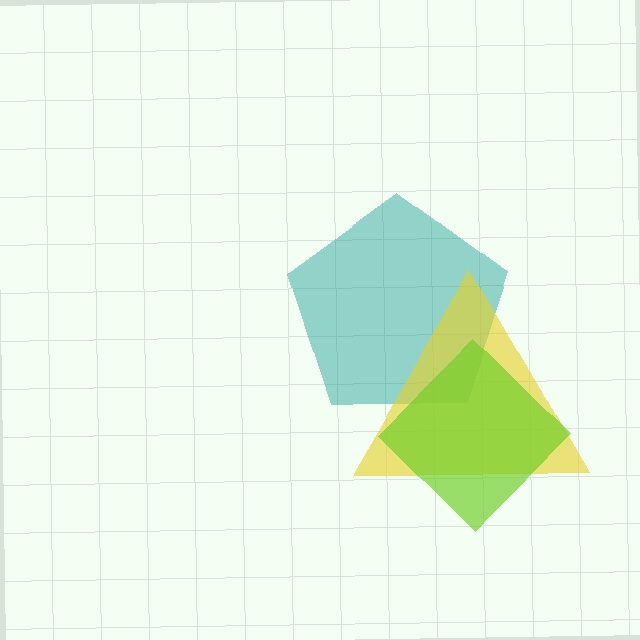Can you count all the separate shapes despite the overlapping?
Yes, there are 3 separate shapes.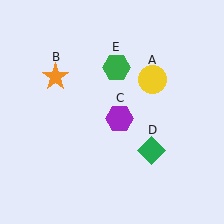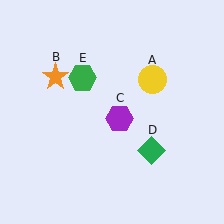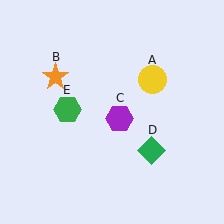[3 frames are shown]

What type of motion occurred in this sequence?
The green hexagon (object E) rotated counterclockwise around the center of the scene.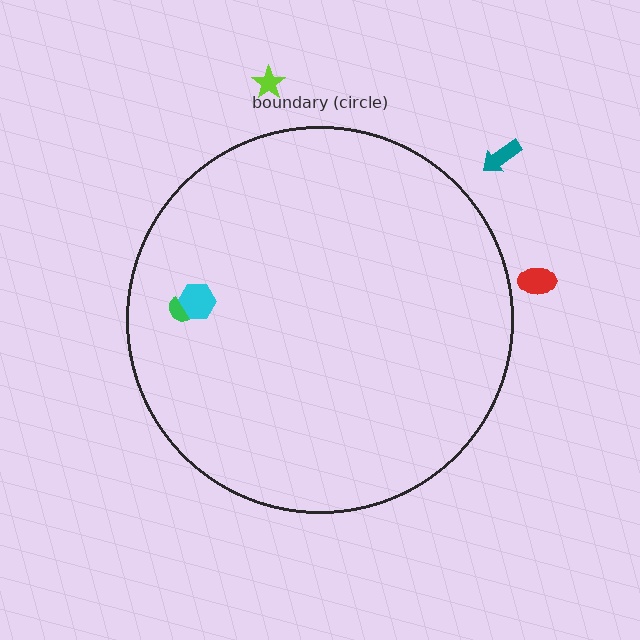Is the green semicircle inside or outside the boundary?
Inside.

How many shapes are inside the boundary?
2 inside, 3 outside.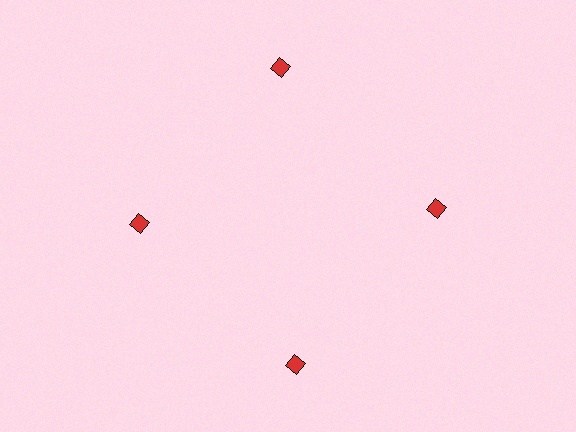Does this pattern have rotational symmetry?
Yes, this pattern has 4-fold rotational symmetry. It looks the same after rotating 90 degrees around the center.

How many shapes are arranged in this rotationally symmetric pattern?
There are 4 shapes, arranged in 4 groups of 1.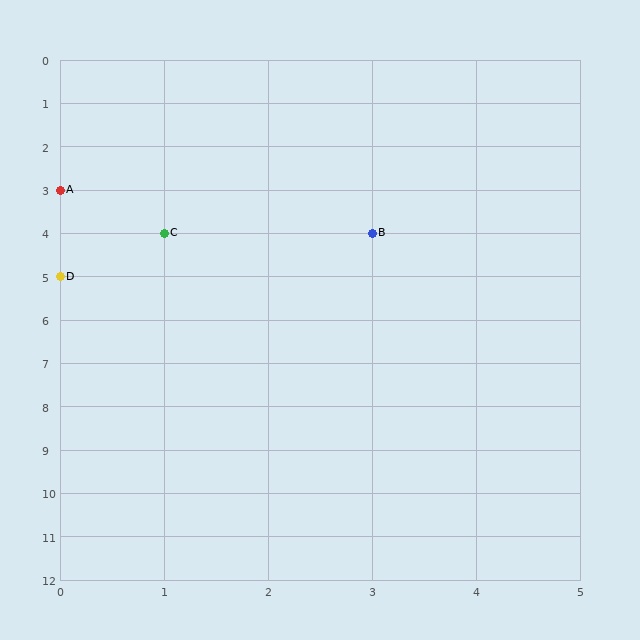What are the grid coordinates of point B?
Point B is at grid coordinates (3, 4).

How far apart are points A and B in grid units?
Points A and B are 3 columns and 1 row apart (about 3.2 grid units diagonally).